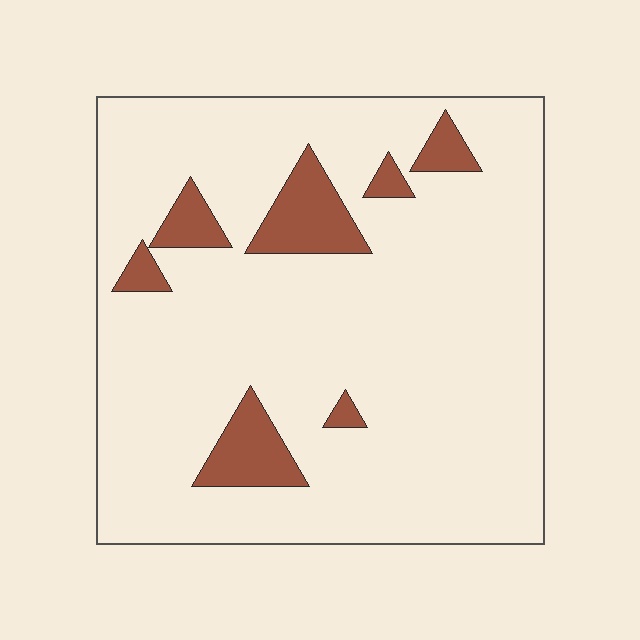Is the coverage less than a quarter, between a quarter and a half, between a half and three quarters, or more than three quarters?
Less than a quarter.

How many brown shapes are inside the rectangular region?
7.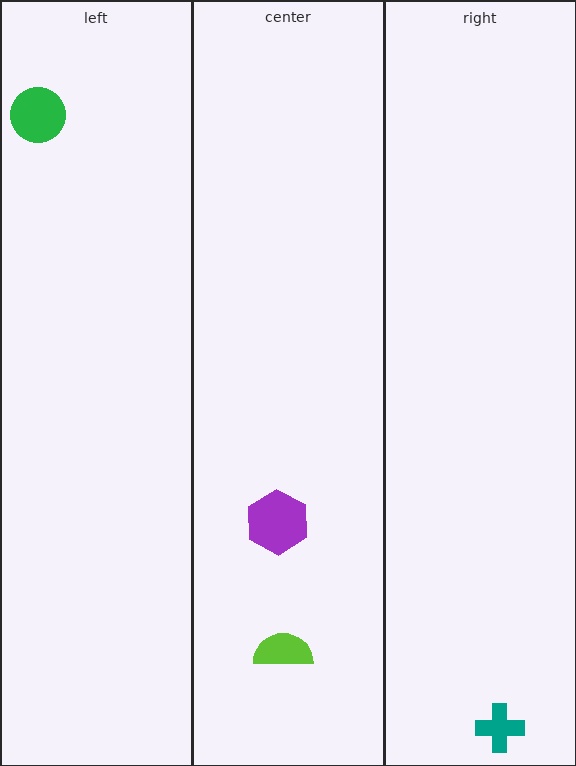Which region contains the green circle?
The left region.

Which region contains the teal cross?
The right region.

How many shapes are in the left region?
1.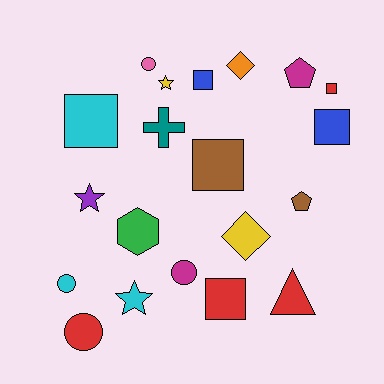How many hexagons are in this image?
There is 1 hexagon.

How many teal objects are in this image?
There is 1 teal object.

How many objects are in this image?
There are 20 objects.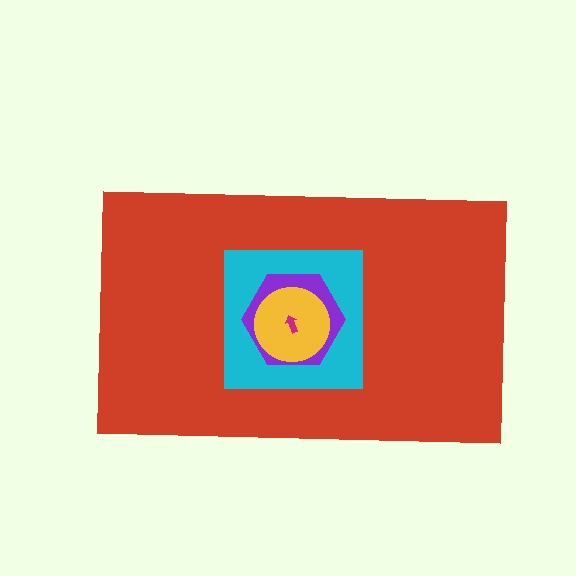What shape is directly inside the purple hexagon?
The yellow circle.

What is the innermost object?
The magenta arrow.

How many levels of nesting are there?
5.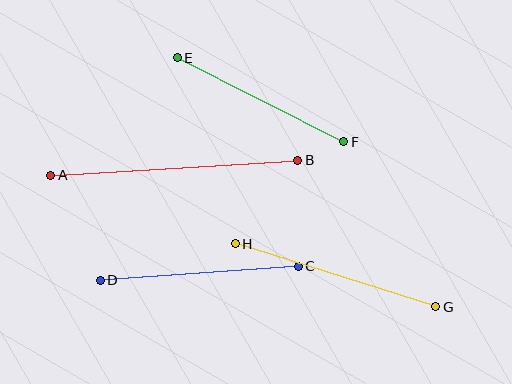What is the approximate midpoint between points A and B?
The midpoint is at approximately (174, 168) pixels.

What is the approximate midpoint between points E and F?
The midpoint is at approximately (261, 100) pixels.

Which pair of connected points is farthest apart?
Points A and B are farthest apart.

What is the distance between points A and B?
The distance is approximately 248 pixels.